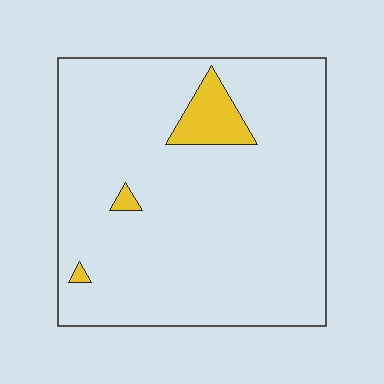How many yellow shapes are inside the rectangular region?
3.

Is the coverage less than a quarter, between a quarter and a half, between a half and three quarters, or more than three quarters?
Less than a quarter.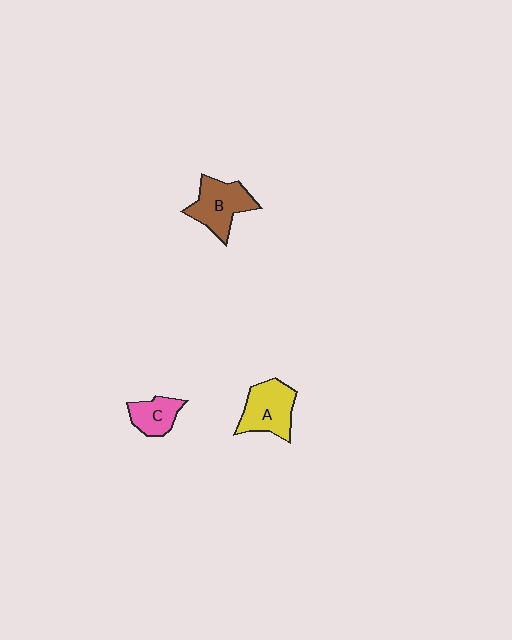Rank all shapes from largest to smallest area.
From largest to smallest: B (brown), A (yellow), C (pink).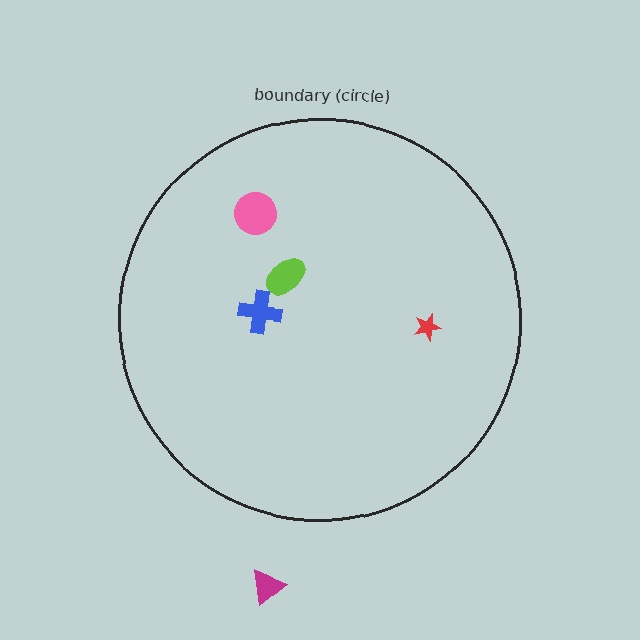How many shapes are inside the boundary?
4 inside, 1 outside.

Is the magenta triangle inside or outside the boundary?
Outside.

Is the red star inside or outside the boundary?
Inside.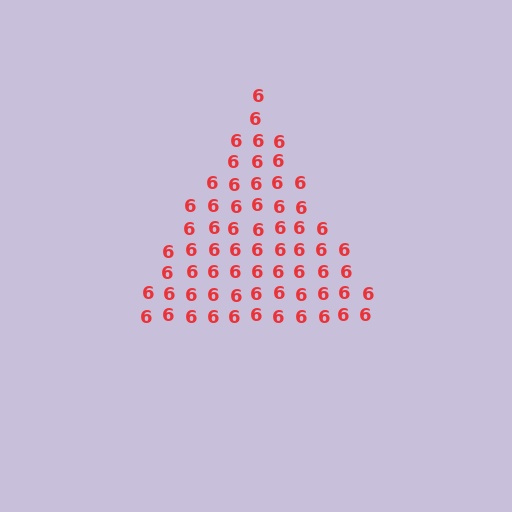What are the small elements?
The small elements are digit 6's.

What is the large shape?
The large shape is a triangle.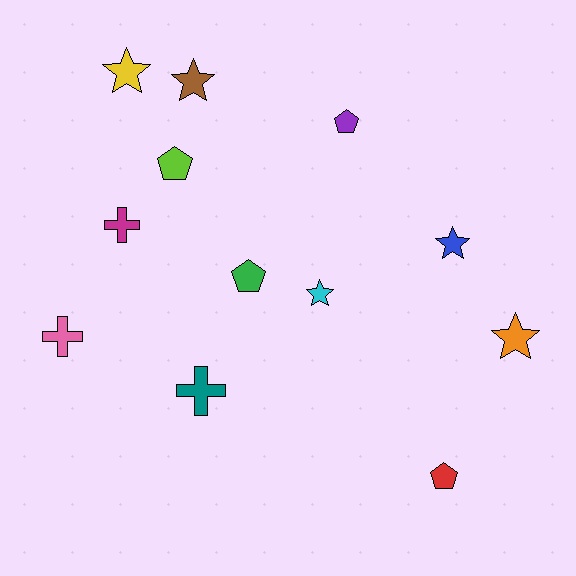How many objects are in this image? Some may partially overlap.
There are 12 objects.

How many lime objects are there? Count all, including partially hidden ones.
There is 1 lime object.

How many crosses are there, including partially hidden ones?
There are 3 crosses.